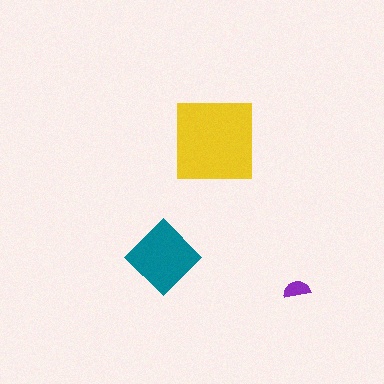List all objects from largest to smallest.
The yellow square, the teal diamond, the purple semicircle.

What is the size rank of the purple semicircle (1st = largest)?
3rd.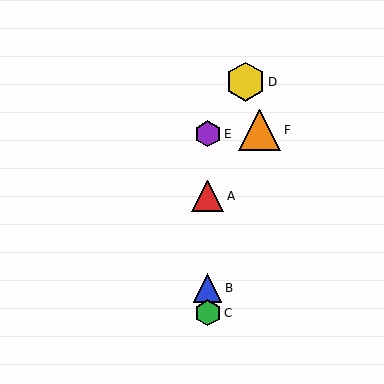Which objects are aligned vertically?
Objects A, B, C, E are aligned vertically.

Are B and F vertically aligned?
No, B is at x≈208 and F is at x≈260.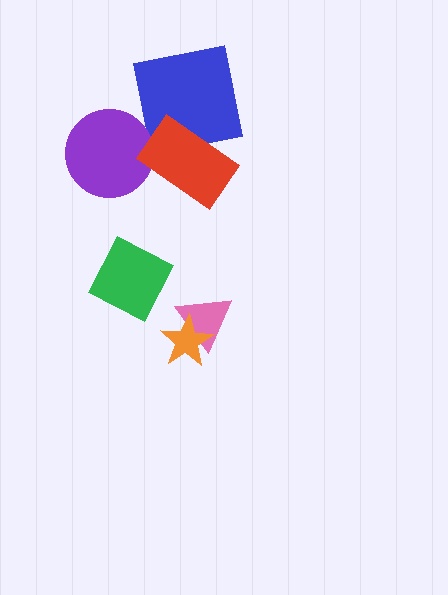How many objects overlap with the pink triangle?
1 object overlaps with the pink triangle.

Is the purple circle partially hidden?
Yes, it is partially covered by another shape.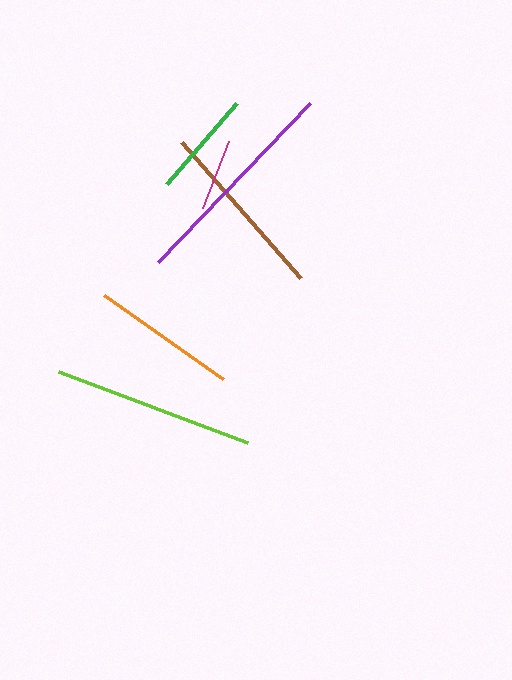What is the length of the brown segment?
The brown segment is approximately 181 pixels long.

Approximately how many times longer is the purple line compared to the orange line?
The purple line is approximately 1.5 times the length of the orange line.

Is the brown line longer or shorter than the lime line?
The lime line is longer than the brown line.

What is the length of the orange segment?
The orange segment is approximately 146 pixels long.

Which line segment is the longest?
The purple line is the longest at approximately 220 pixels.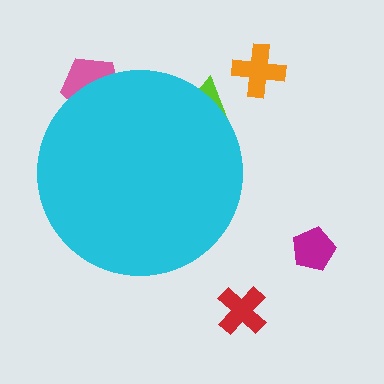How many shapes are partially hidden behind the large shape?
2 shapes are partially hidden.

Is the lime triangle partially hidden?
Yes, the lime triangle is partially hidden behind the cyan circle.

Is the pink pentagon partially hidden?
Yes, the pink pentagon is partially hidden behind the cyan circle.